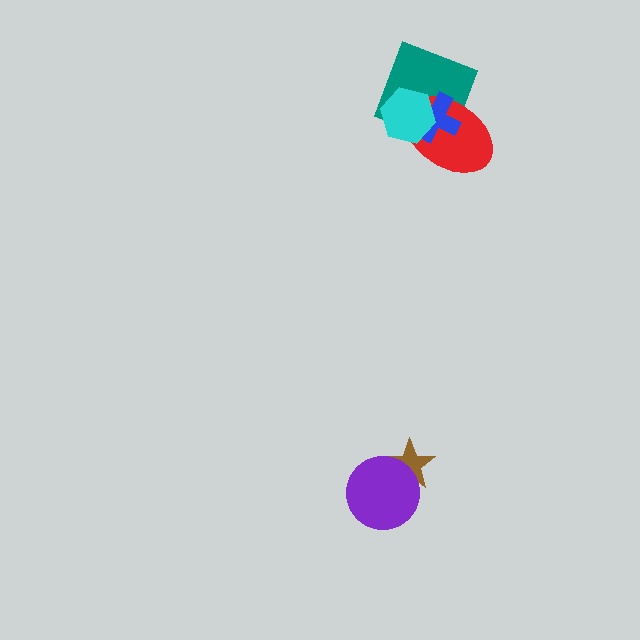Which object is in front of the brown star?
The purple circle is in front of the brown star.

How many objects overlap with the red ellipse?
3 objects overlap with the red ellipse.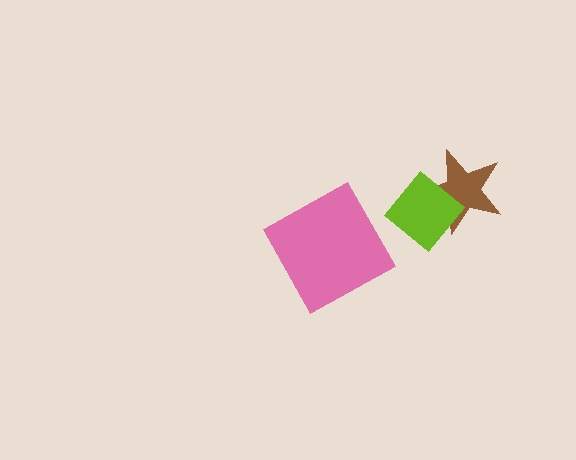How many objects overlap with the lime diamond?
1 object overlaps with the lime diamond.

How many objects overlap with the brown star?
1 object overlaps with the brown star.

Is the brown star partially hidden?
Yes, it is partially covered by another shape.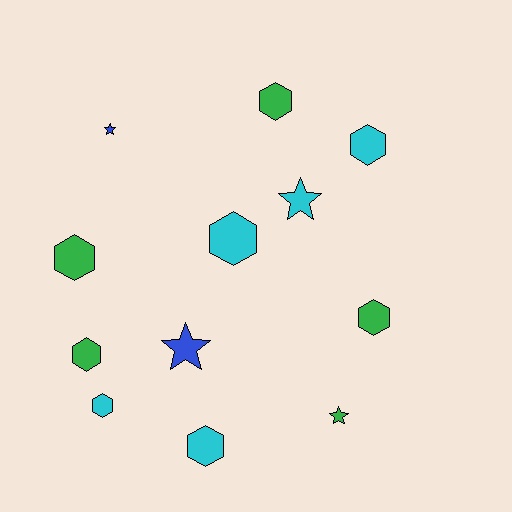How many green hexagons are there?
There are 4 green hexagons.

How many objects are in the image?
There are 12 objects.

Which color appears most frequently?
Cyan, with 5 objects.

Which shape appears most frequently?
Hexagon, with 8 objects.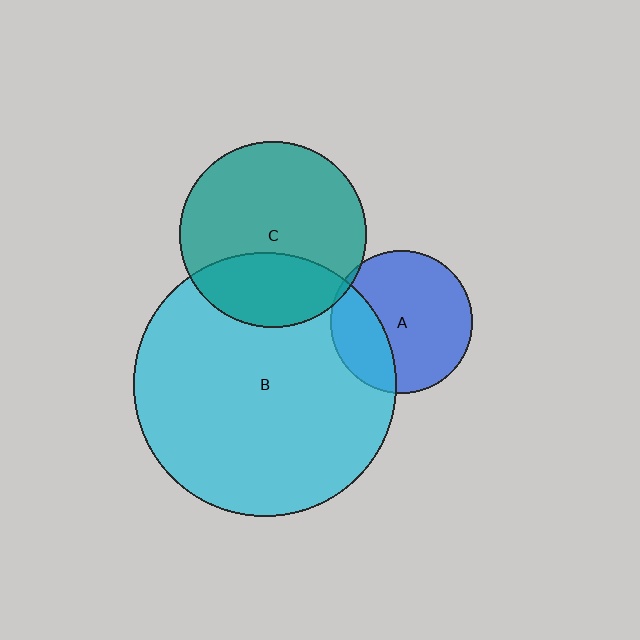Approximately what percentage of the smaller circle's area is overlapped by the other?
Approximately 30%.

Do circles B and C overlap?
Yes.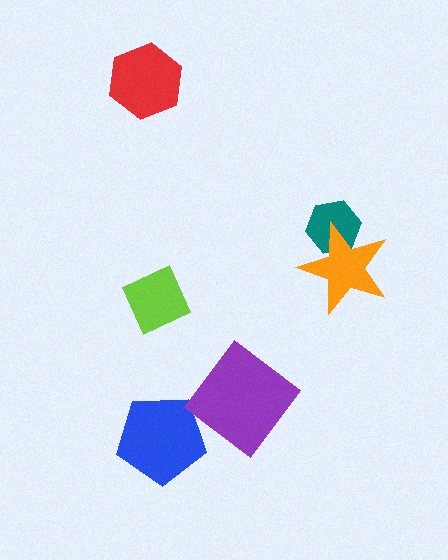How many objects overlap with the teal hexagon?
1 object overlaps with the teal hexagon.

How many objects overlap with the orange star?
1 object overlaps with the orange star.